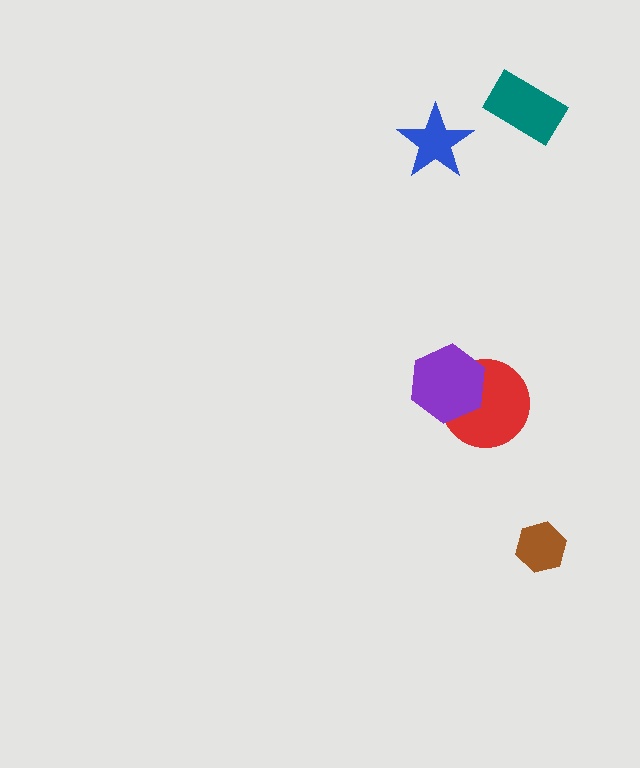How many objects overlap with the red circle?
1 object overlaps with the red circle.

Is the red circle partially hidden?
Yes, it is partially covered by another shape.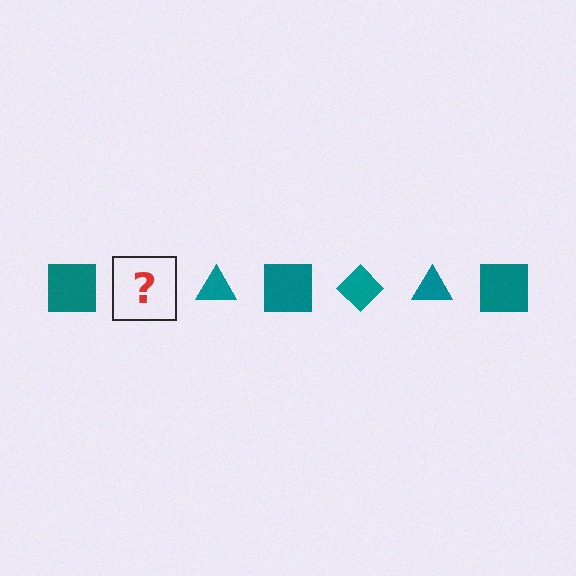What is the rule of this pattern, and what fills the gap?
The rule is that the pattern cycles through square, diamond, triangle shapes in teal. The gap should be filled with a teal diamond.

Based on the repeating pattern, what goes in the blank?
The blank should be a teal diamond.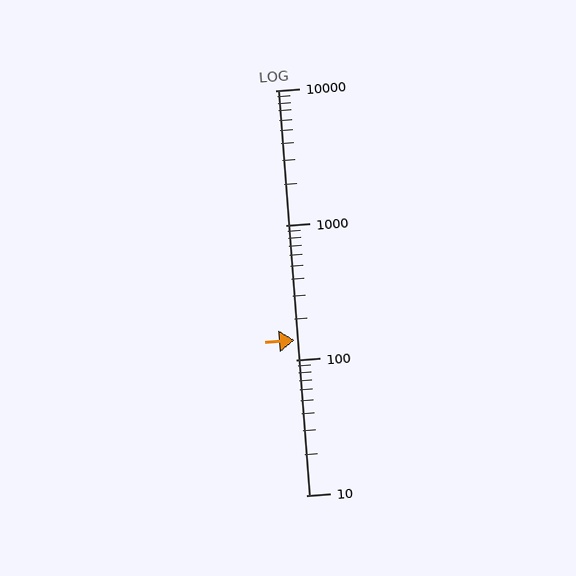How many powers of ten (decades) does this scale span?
The scale spans 3 decades, from 10 to 10000.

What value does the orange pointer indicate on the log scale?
The pointer indicates approximately 140.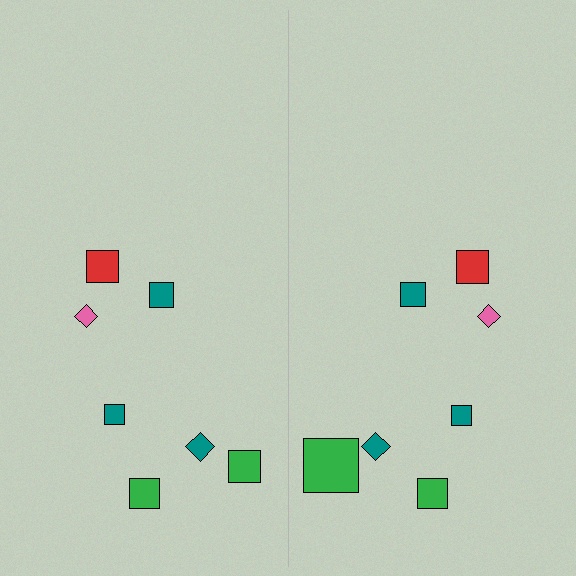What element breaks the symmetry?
The green square on the right side has a different size than its mirror counterpart.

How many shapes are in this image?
There are 14 shapes in this image.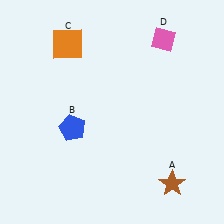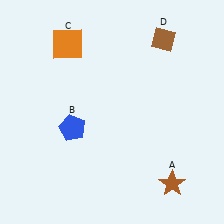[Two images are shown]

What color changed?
The diamond (D) changed from pink in Image 1 to brown in Image 2.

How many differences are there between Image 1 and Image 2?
There is 1 difference between the two images.